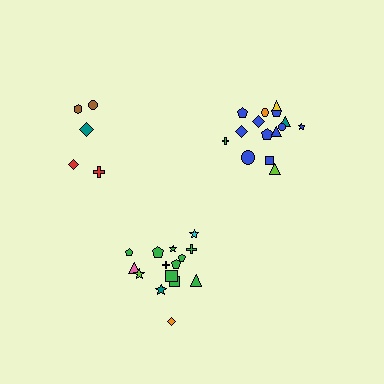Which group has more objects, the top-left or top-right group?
The top-right group.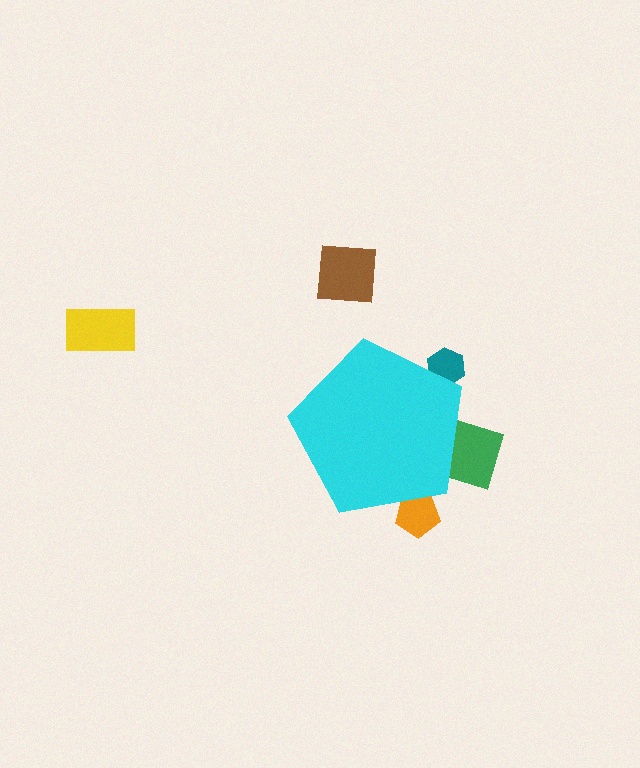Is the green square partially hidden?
Yes, the green square is partially hidden behind the cyan pentagon.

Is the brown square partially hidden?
No, the brown square is fully visible.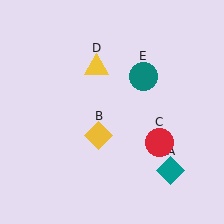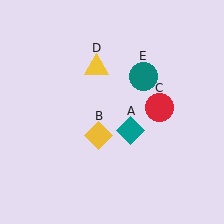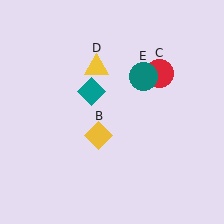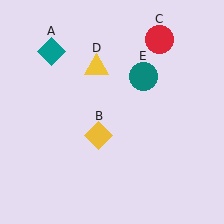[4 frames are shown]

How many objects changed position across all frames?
2 objects changed position: teal diamond (object A), red circle (object C).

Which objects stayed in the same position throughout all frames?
Yellow diamond (object B) and yellow triangle (object D) and teal circle (object E) remained stationary.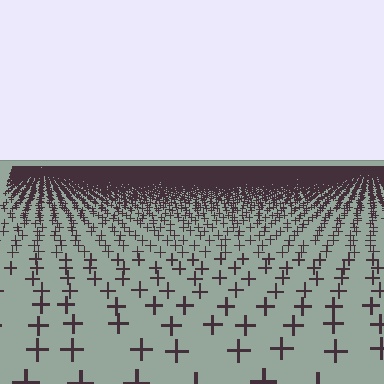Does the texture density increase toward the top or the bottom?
Density increases toward the top.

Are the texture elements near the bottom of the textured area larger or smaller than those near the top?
Larger. Near the bottom, elements are closer to the viewer and appear at a bigger on-screen size.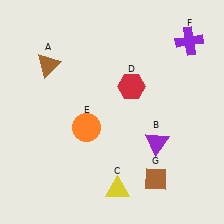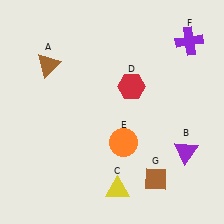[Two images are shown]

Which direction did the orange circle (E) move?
The orange circle (E) moved right.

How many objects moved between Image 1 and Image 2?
2 objects moved between the two images.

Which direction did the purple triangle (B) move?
The purple triangle (B) moved right.